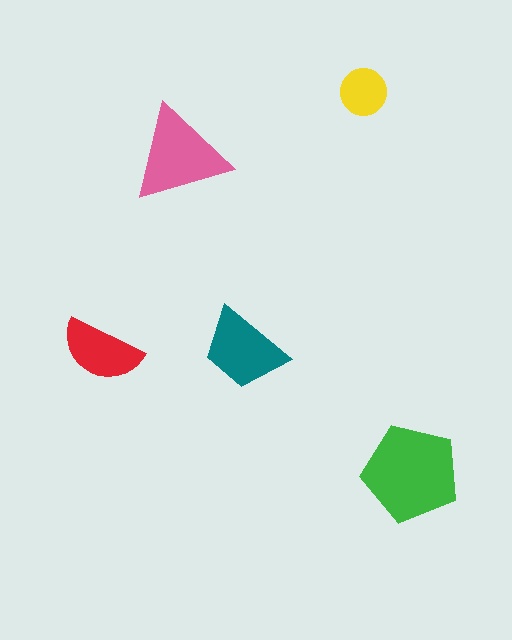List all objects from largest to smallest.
The green pentagon, the pink triangle, the teal trapezoid, the red semicircle, the yellow circle.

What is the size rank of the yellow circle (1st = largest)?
5th.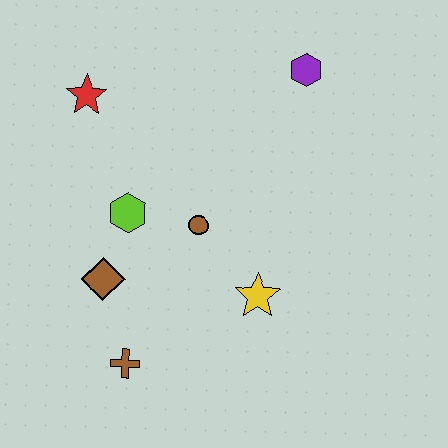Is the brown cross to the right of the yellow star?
No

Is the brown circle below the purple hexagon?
Yes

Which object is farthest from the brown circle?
The purple hexagon is farthest from the brown circle.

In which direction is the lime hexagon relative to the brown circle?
The lime hexagon is to the left of the brown circle.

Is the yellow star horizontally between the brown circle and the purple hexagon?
Yes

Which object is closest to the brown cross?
The brown diamond is closest to the brown cross.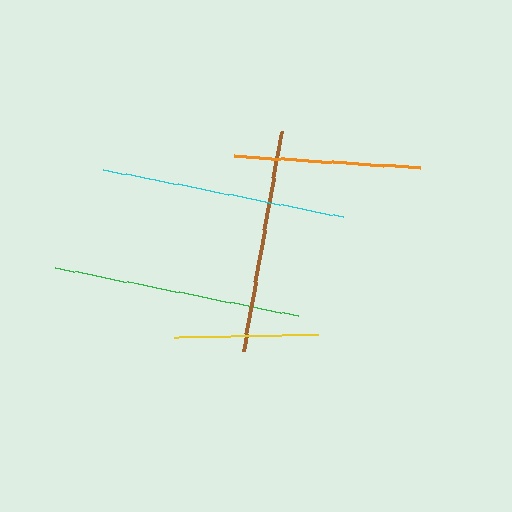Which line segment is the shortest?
The yellow line is the shortest at approximately 144 pixels.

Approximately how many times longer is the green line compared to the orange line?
The green line is approximately 1.3 times the length of the orange line.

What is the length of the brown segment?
The brown segment is approximately 223 pixels long.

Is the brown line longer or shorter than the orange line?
The brown line is longer than the orange line.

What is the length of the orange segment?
The orange segment is approximately 187 pixels long.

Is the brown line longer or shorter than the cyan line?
The cyan line is longer than the brown line.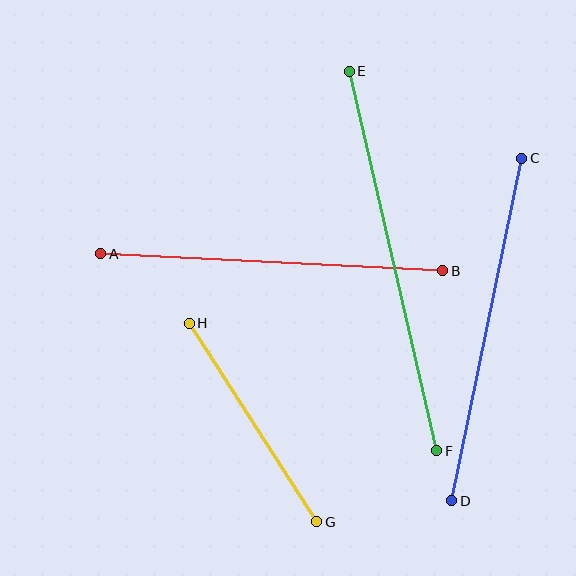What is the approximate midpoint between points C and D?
The midpoint is at approximately (487, 329) pixels.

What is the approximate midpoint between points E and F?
The midpoint is at approximately (393, 261) pixels.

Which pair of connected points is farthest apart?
Points E and F are farthest apart.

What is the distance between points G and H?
The distance is approximately 236 pixels.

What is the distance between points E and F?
The distance is approximately 390 pixels.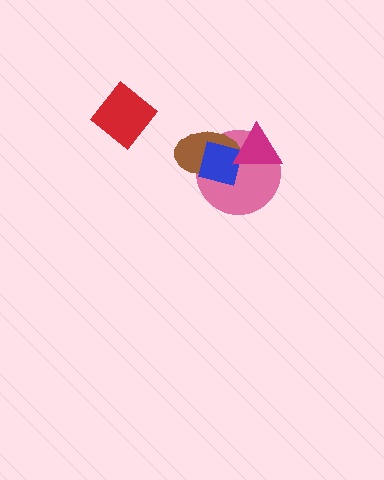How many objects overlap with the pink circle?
3 objects overlap with the pink circle.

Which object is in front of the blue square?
The magenta triangle is in front of the blue square.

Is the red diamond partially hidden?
No, no other shape covers it.